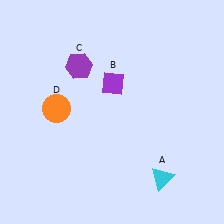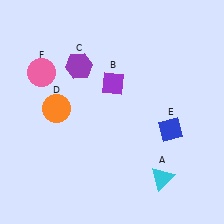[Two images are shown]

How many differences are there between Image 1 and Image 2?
There are 2 differences between the two images.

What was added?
A blue diamond (E), a pink circle (F) were added in Image 2.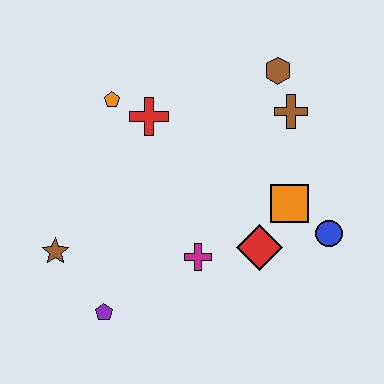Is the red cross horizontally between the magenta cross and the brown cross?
No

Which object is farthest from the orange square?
The brown star is farthest from the orange square.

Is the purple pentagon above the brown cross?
No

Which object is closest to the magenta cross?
The red diamond is closest to the magenta cross.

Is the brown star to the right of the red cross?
No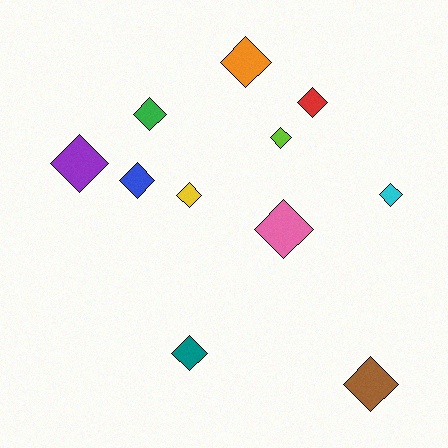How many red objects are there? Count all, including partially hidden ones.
There is 1 red object.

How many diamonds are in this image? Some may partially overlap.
There are 11 diamonds.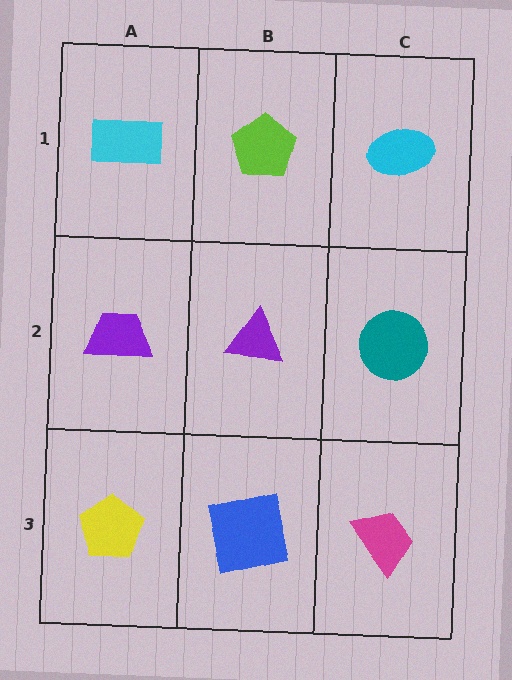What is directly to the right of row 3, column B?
A magenta trapezoid.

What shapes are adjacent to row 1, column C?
A teal circle (row 2, column C), a lime pentagon (row 1, column B).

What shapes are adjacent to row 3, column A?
A purple trapezoid (row 2, column A), a blue square (row 3, column B).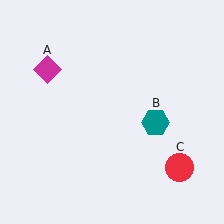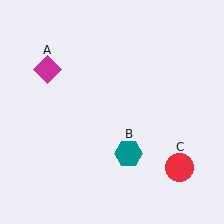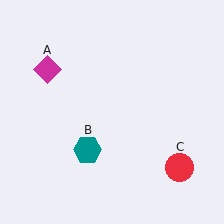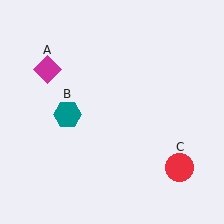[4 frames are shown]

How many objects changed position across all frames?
1 object changed position: teal hexagon (object B).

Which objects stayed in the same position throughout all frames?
Magenta diamond (object A) and red circle (object C) remained stationary.